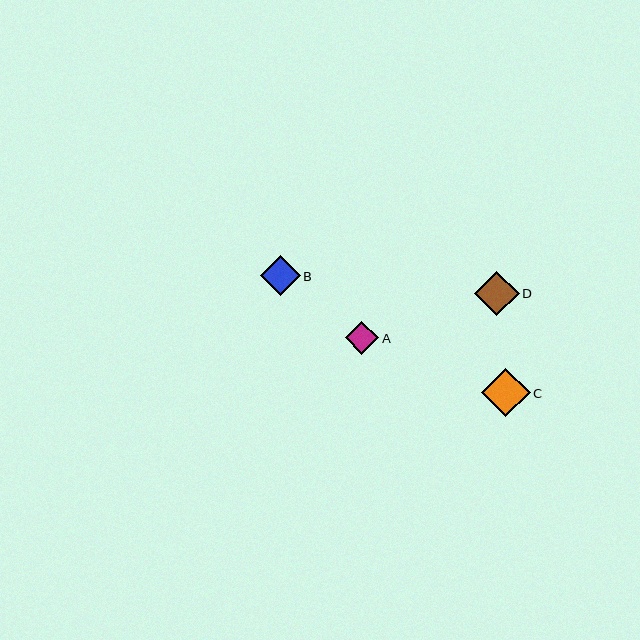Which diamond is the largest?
Diamond C is the largest with a size of approximately 48 pixels.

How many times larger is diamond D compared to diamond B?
Diamond D is approximately 1.1 times the size of diamond B.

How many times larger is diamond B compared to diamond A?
Diamond B is approximately 1.2 times the size of diamond A.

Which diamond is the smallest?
Diamond A is the smallest with a size of approximately 34 pixels.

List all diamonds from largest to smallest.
From largest to smallest: C, D, B, A.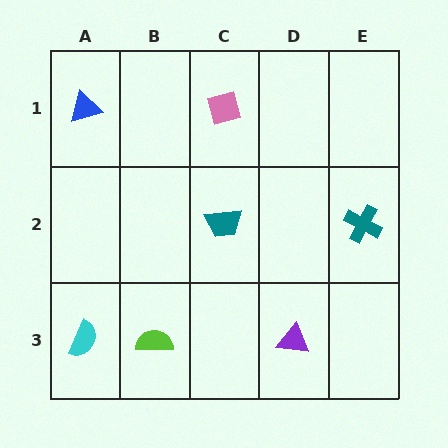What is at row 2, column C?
A teal trapezoid.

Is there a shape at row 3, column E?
No, that cell is empty.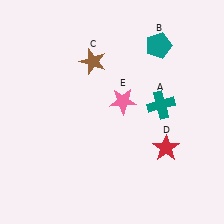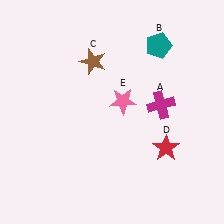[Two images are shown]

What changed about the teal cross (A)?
In Image 1, A is teal. In Image 2, it changed to magenta.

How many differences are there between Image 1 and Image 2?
There is 1 difference between the two images.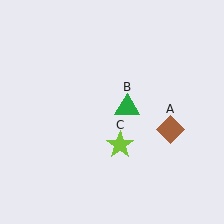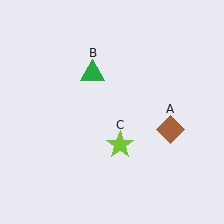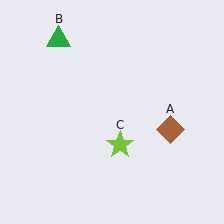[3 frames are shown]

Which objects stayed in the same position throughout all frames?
Brown diamond (object A) and lime star (object C) remained stationary.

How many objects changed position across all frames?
1 object changed position: green triangle (object B).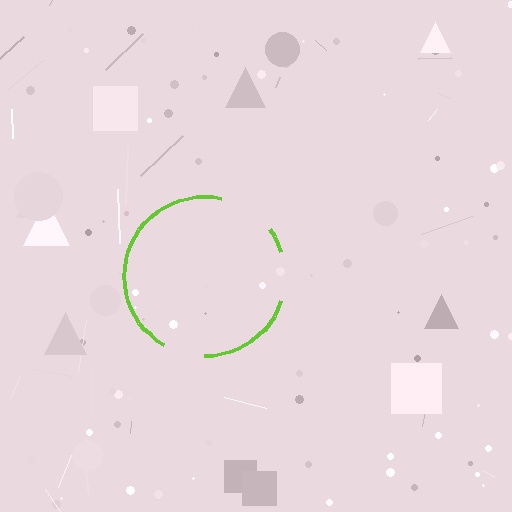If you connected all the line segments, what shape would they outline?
They would outline a circle.